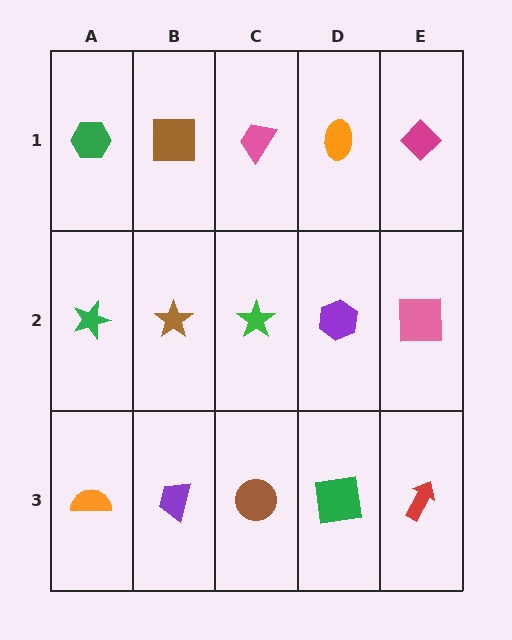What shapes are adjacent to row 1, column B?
A brown star (row 2, column B), a green hexagon (row 1, column A), a pink trapezoid (row 1, column C).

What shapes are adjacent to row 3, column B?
A brown star (row 2, column B), an orange semicircle (row 3, column A), a brown circle (row 3, column C).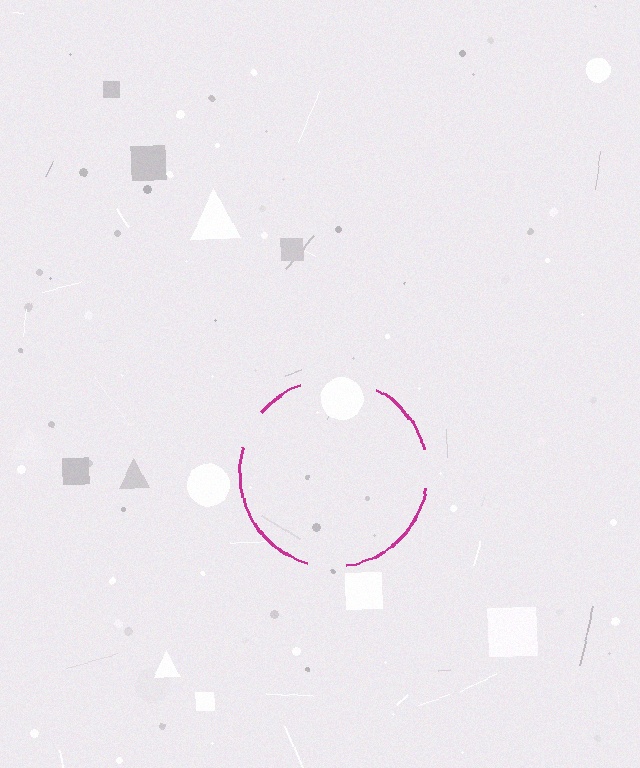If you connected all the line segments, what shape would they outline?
They would outline a circle.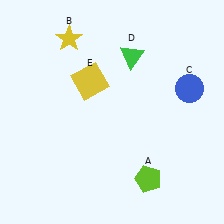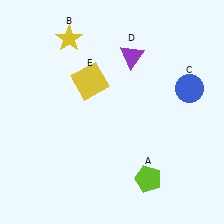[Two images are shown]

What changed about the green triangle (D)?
In Image 1, D is green. In Image 2, it changed to purple.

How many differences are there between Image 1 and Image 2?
There is 1 difference between the two images.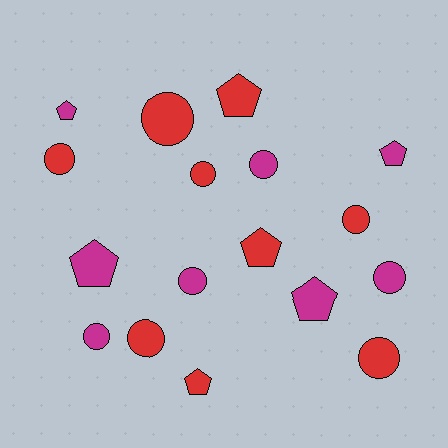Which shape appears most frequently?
Circle, with 10 objects.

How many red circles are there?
There are 6 red circles.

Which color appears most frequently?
Red, with 9 objects.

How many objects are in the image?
There are 17 objects.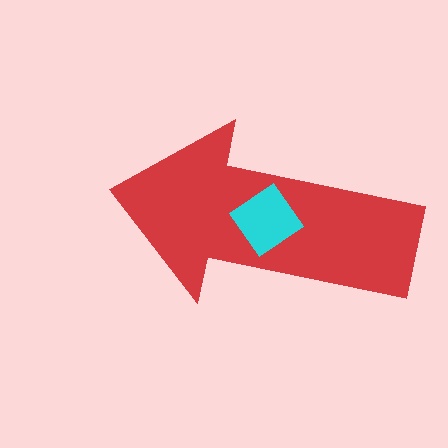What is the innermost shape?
The cyan diamond.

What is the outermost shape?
The red arrow.